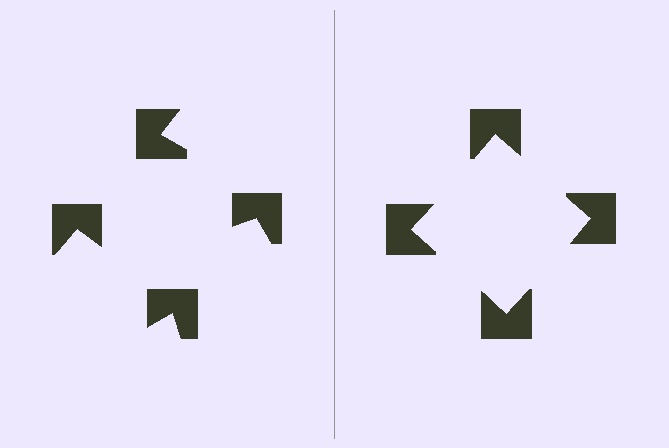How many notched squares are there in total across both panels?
8 — 4 on each side.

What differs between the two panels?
The notched squares are positioned identically on both sides; only the wedge orientations differ. On the right they align to a square; on the left they are misaligned.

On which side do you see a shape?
An illusory square appears on the right side. On the left side the wedge cuts are rotated, so no coherent shape forms.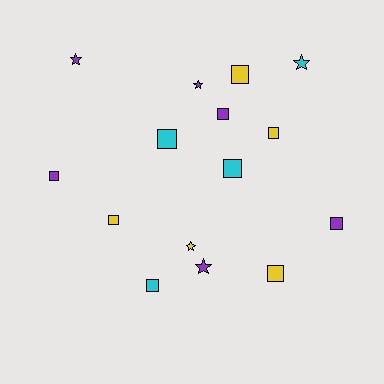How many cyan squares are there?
There are 3 cyan squares.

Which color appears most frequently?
Purple, with 6 objects.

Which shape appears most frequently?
Square, with 10 objects.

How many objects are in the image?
There are 15 objects.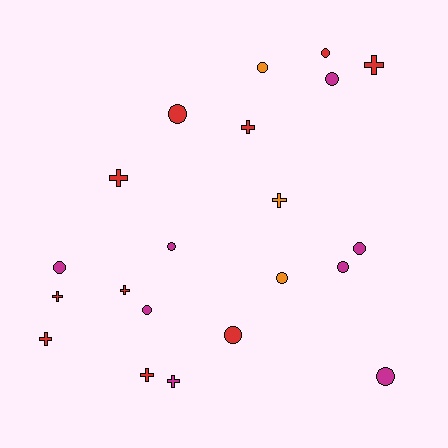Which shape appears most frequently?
Circle, with 12 objects.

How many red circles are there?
There are 3 red circles.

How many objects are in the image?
There are 21 objects.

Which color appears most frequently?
Red, with 10 objects.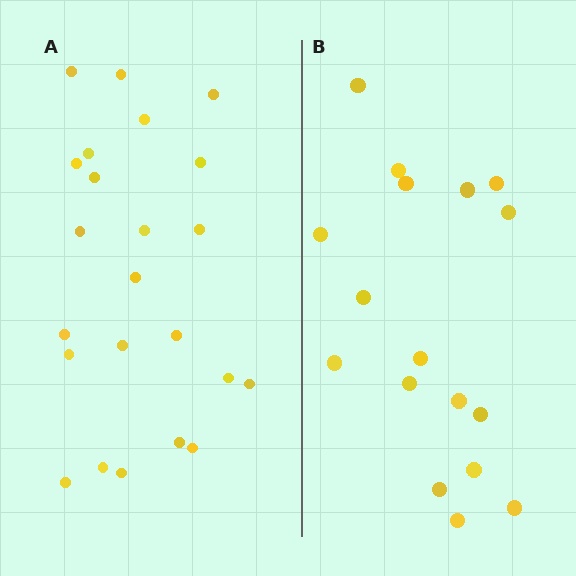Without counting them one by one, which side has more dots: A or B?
Region A (the left region) has more dots.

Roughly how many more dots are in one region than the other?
Region A has about 6 more dots than region B.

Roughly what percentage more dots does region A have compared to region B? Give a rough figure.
About 35% more.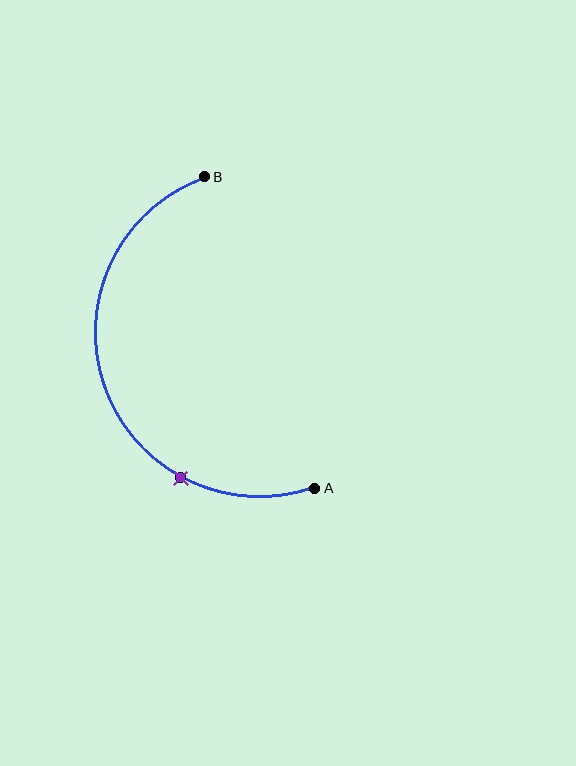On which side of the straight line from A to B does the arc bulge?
The arc bulges to the left of the straight line connecting A and B.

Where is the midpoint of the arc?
The arc midpoint is the point on the curve farthest from the straight line joining A and B. It sits to the left of that line.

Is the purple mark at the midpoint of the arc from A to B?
No. The purple mark lies on the arc but is closer to endpoint A. The arc midpoint would be at the point on the curve equidistant along the arc from both A and B.